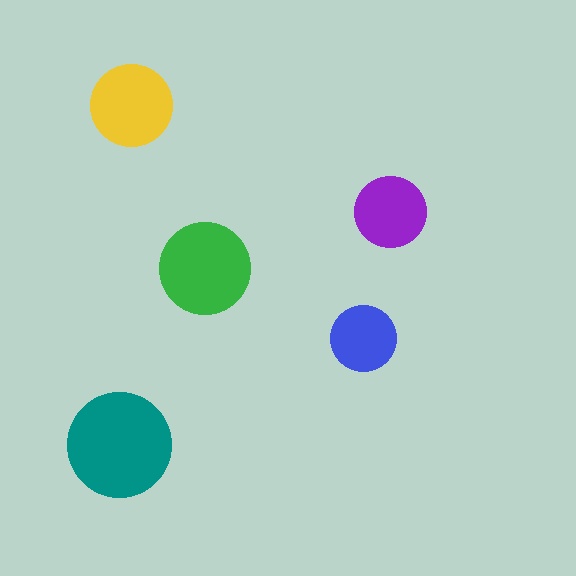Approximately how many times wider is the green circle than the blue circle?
About 1.5 times wider.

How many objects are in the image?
There are 5 objects in the image.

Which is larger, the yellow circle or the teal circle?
The teal one.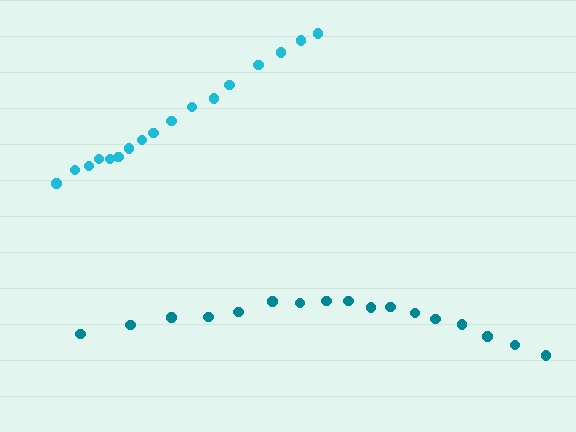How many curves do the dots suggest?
There are 2 distinct paths.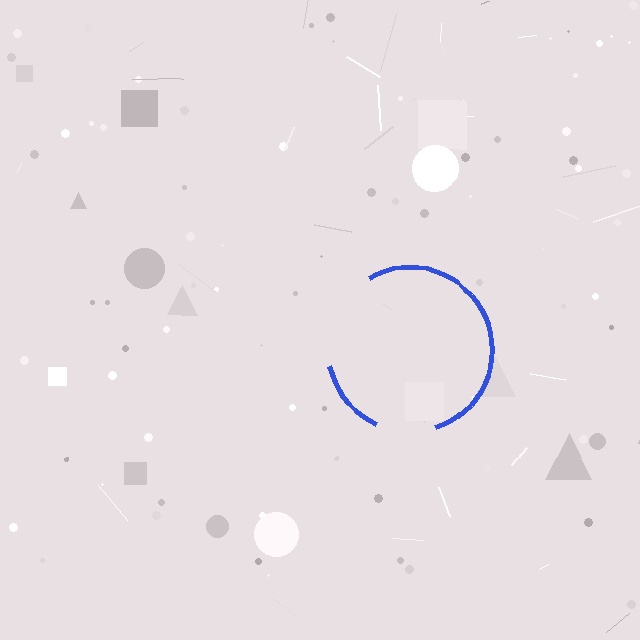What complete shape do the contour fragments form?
The contour fragments form a circle.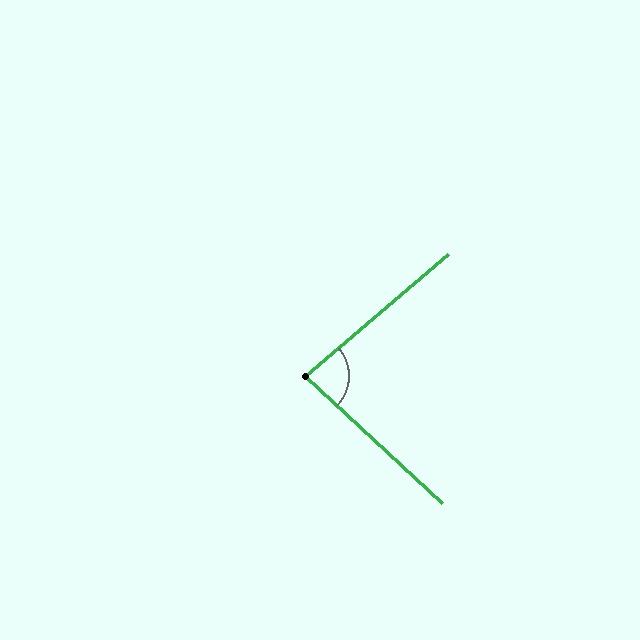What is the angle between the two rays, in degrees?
Approximately 83 degrees.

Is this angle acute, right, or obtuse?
It is acute.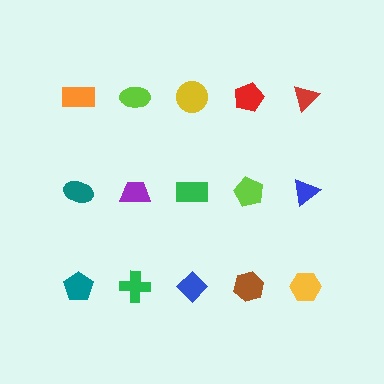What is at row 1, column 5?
A red triangle.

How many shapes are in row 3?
5 shapes.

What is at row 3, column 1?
A teal pentagon.